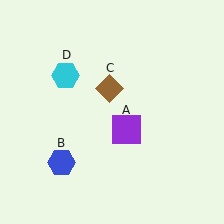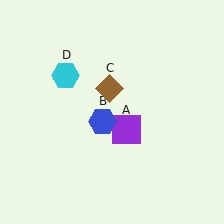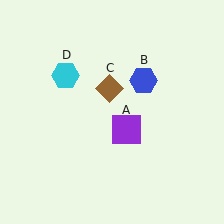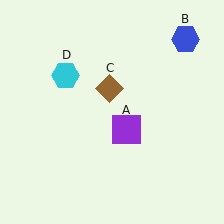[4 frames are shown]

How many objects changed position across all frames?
1 object changed position: blue hexagon (object B).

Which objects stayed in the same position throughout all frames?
Purple square (object A) and brown diamond (object C) and cyan hexagon (object D) remained stationary.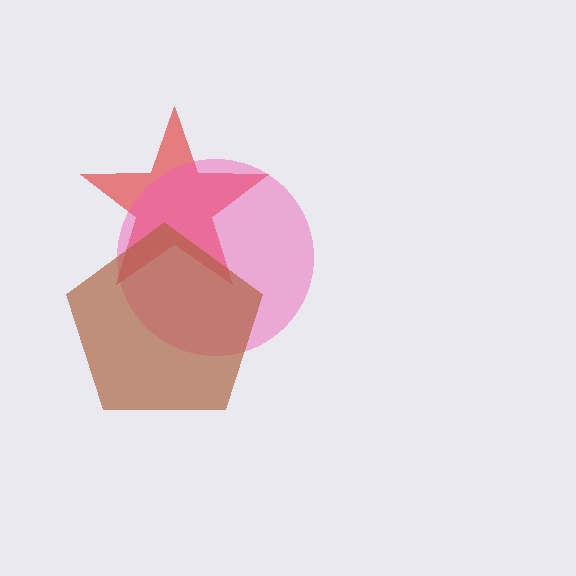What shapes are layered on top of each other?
The layered shapes are: a red star, a pink circle, a brown pentagon.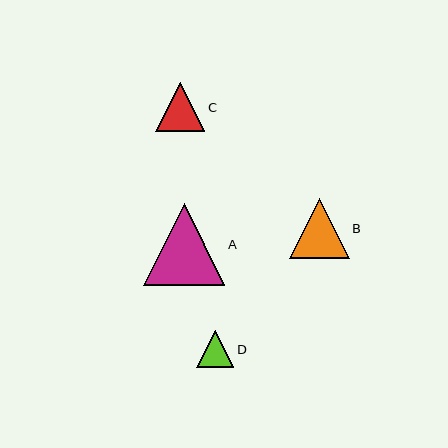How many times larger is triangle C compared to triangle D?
Triangle C is approximately 1.3 times the size of triangle D.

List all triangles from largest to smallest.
From largest to smallest: A, B, C, D.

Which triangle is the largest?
Triangle A is the largest with a size of approximately 81 pixels.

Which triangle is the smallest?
Triangle D is the smallest with a size of approximately 37 pixels.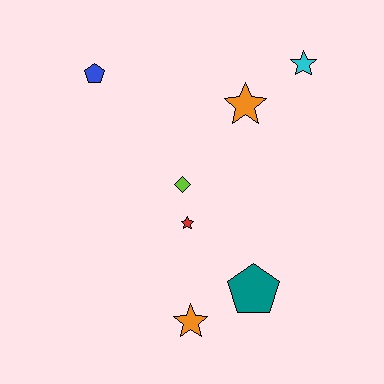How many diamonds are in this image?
There is 1 diamond.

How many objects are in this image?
There are 7 objects.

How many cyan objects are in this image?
There is 1 cyan object.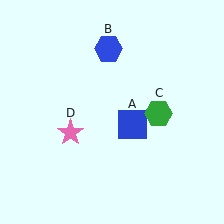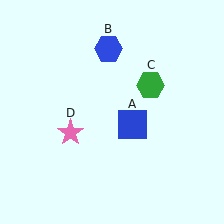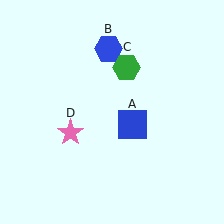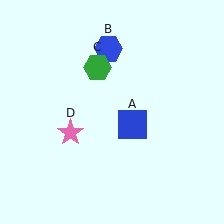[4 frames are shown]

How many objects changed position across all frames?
1 object changed position: green hexagon (object C).